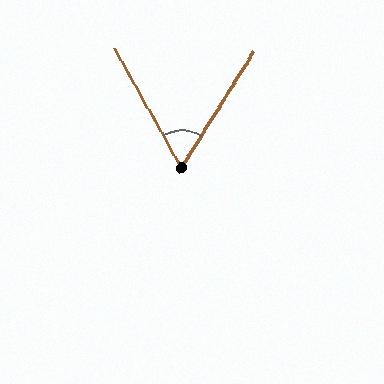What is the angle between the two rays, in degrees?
Approximately 61 degrees.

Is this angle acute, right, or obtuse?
It is acute.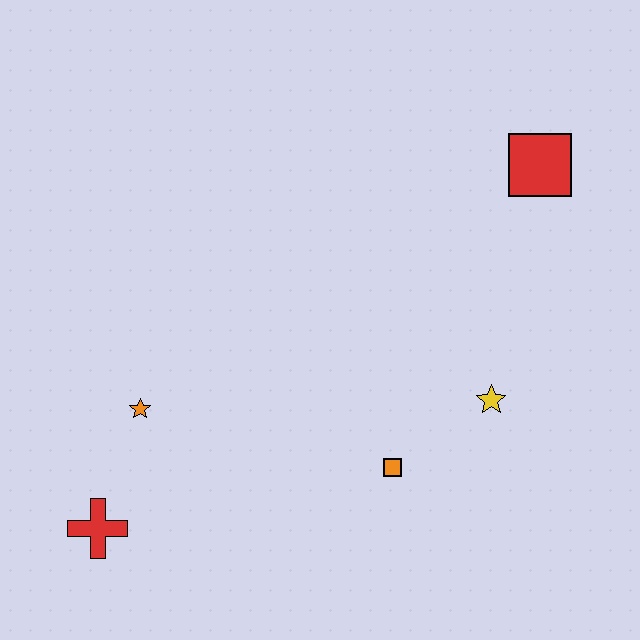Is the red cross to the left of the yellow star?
Yes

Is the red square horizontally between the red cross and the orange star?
No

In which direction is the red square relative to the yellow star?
The red square is above the yellow star.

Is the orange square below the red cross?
No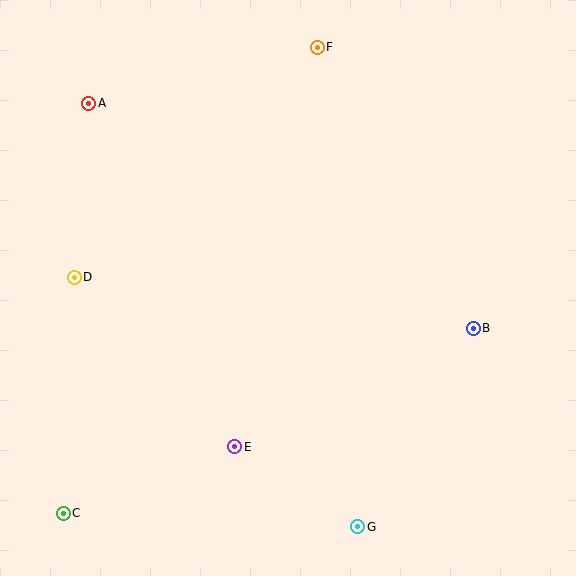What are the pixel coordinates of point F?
Point F is at (317, 47).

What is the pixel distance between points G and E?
The distance between G and E is 147 pixels.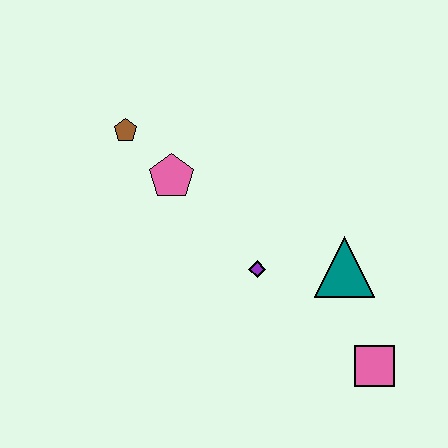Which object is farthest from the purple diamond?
The brown pentagon is farthest from the purple diamond.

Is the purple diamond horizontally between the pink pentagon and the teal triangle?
Yes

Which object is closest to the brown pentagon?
The pink pentagon is closest to the brown pentagon.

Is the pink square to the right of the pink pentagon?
Yes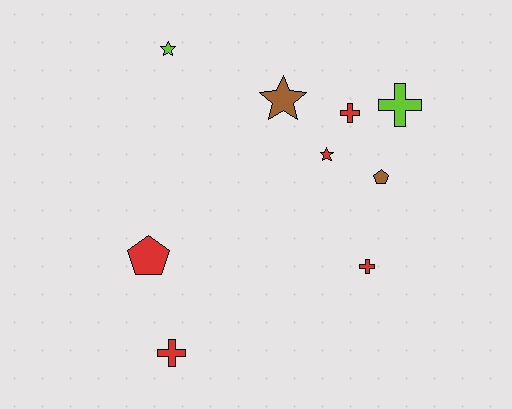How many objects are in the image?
There are 9 objects.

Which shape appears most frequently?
Cross, with 4 objects.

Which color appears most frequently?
Red, with 5 objects.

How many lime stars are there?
There is 1 lime star.